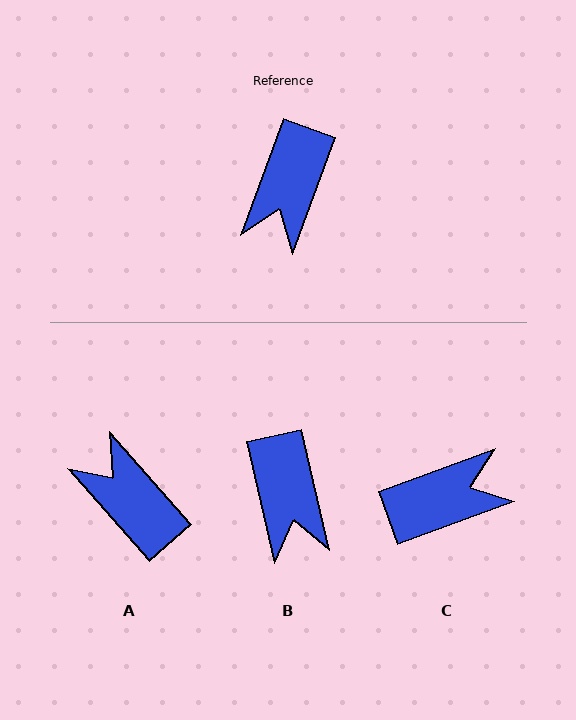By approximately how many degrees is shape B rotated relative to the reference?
Approximately 33 degrees counter-clockwise.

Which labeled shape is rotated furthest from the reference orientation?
C, about 131 degrees away.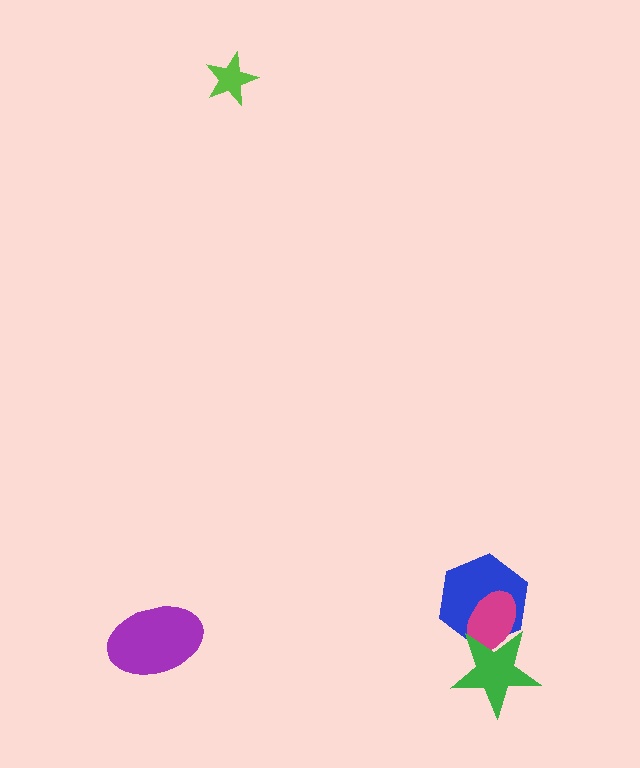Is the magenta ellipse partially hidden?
Yes, it is partially covered by another shape.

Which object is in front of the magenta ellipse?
The green star is in front of the magenta ellipse.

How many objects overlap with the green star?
2 objects overlap with the green star.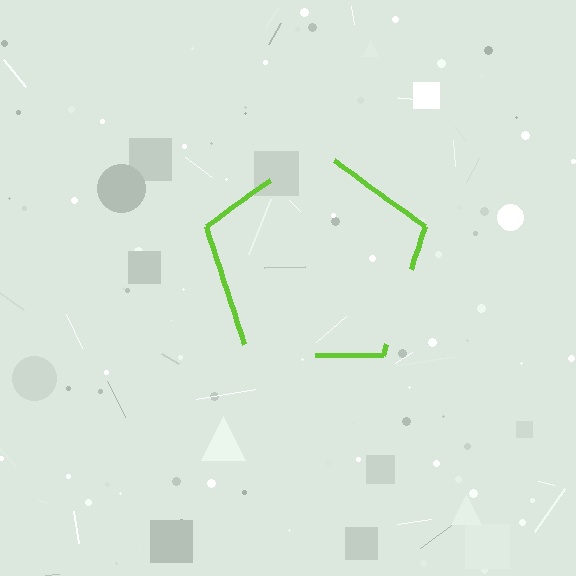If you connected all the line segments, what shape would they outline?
They would outline a pentagon.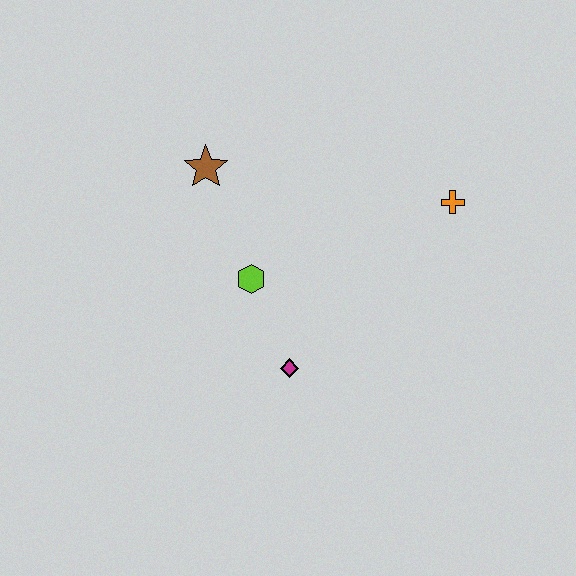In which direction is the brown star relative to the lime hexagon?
The brown star is above the lime hexagon.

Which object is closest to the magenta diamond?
The lime hexagon is closest to the magenta diamond.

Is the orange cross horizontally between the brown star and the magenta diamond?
No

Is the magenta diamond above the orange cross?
No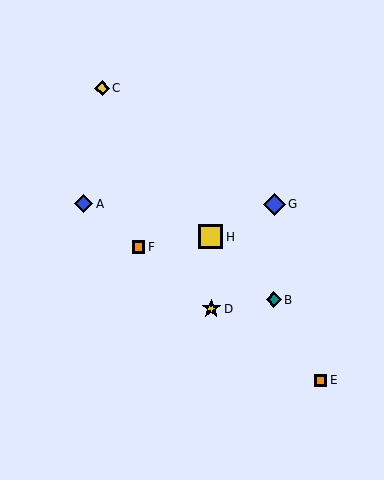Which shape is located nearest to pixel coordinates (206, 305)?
The yellow star (labeled D) at (211, 309) is nearest to that location.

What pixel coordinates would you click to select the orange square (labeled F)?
Click at (138, 247) to select the orange square F.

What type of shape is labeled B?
Shape B is a teal diamond.